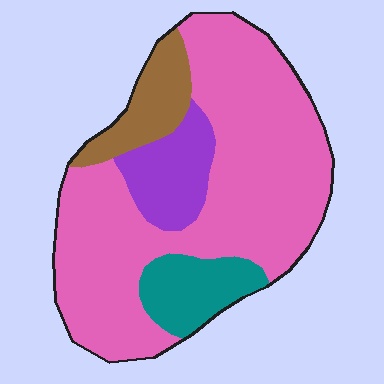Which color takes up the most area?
Pink, at roughly 65%.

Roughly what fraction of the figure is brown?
Brown covers around 10% of the figure.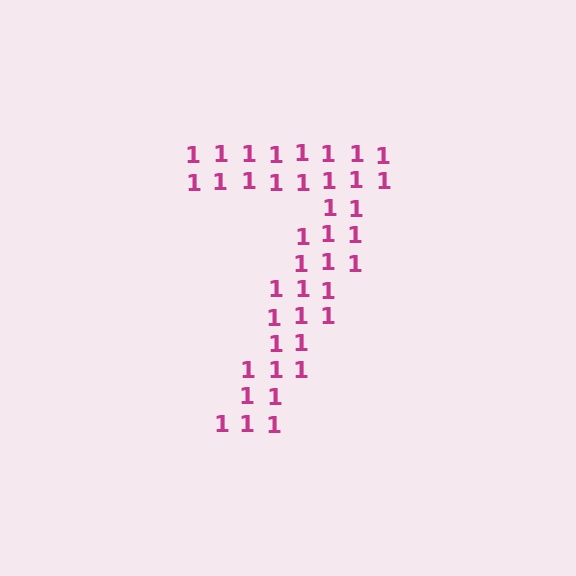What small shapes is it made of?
It is made of small digit 1's.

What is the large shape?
The large shape is the digit 7.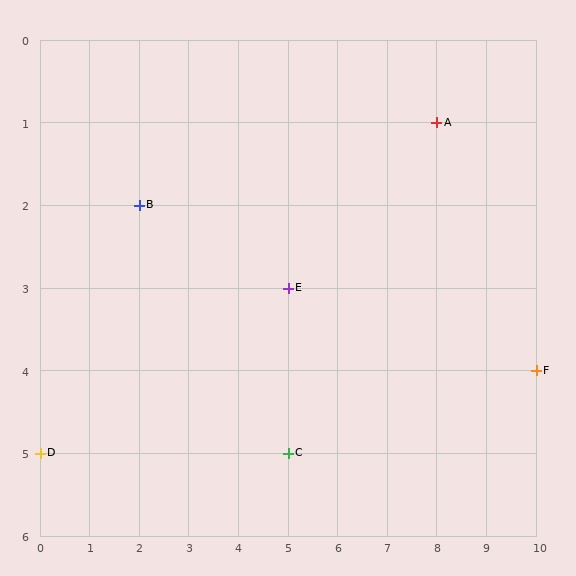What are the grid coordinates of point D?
Point D is at grid coordinates (0, 5).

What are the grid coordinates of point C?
Point C is at grid coordinates (5, 5).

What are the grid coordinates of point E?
Point E is at grid coordinates (5, 3).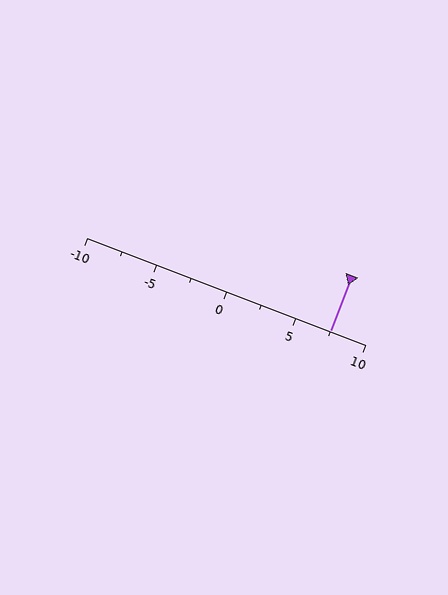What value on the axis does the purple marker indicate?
The marker indicates approximately 7.5.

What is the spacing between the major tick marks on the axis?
The major ticks are spaced 5 apart.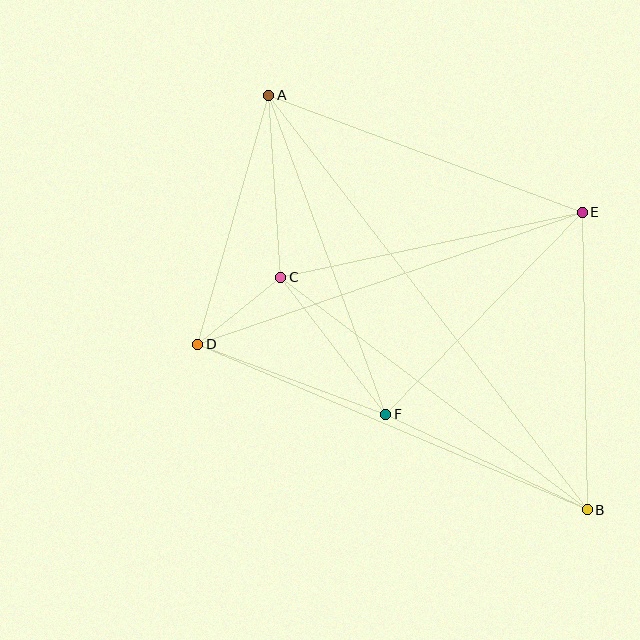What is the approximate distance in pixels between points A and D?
The distance between A and D is approximately 259 pixels.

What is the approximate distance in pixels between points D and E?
The distance between D and E is approximately 407 pixels.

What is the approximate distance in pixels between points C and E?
The distance between C and E is approximately 309 pixels.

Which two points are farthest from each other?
Points A and B are farthest from each other.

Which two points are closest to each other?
Points C and D are closest to each other.